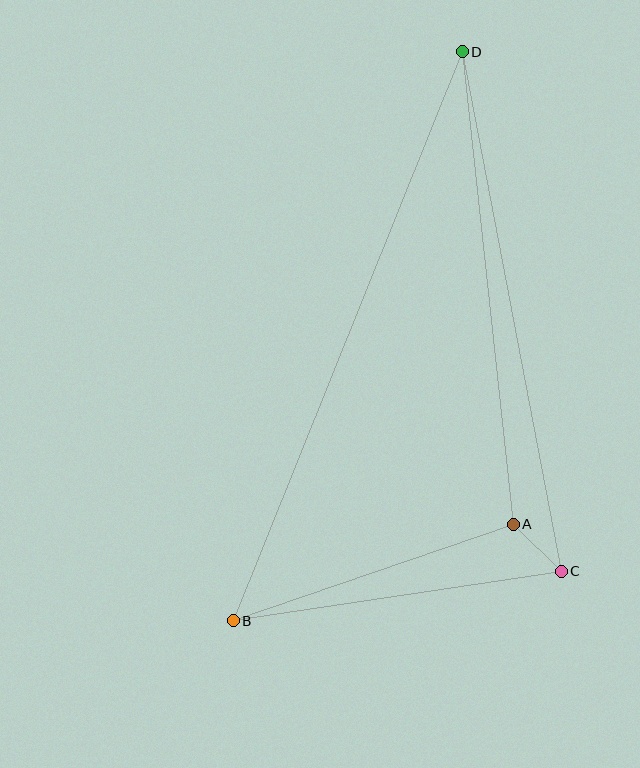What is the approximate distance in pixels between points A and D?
The distance between A and D is approximately 475 pixels.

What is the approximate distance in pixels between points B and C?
The distance between B and C is approximately 332 pixels.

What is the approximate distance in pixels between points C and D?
The distance between C and D is approximately 529 pixels.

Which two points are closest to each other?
Points A and C are closest to each other.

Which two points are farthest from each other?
Points B and D are farthest from each other.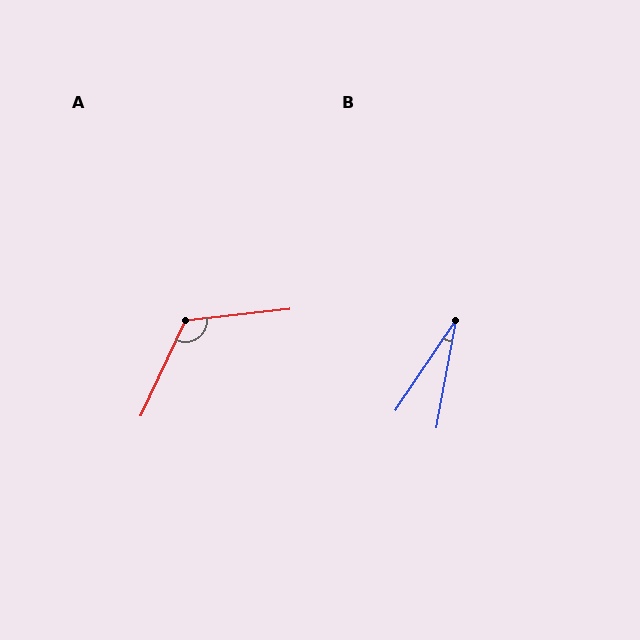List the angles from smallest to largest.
B (24°), A (121°).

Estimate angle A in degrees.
Approximately 121 degrees.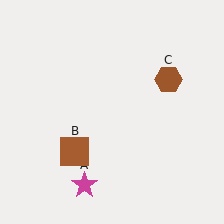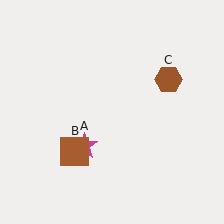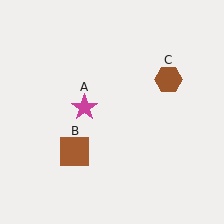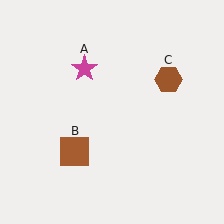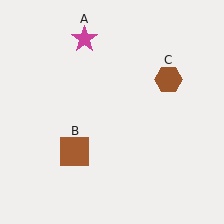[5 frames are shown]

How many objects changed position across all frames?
1 object changed position: magenta star (object A).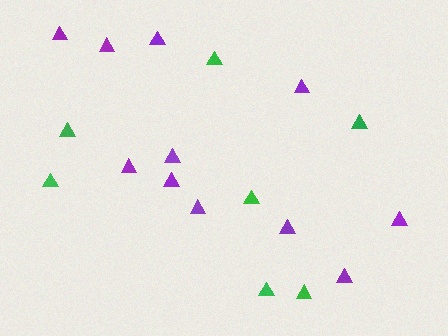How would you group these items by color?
There are 2 groups: one group of purple triangles (11) and one group of green triangles (7).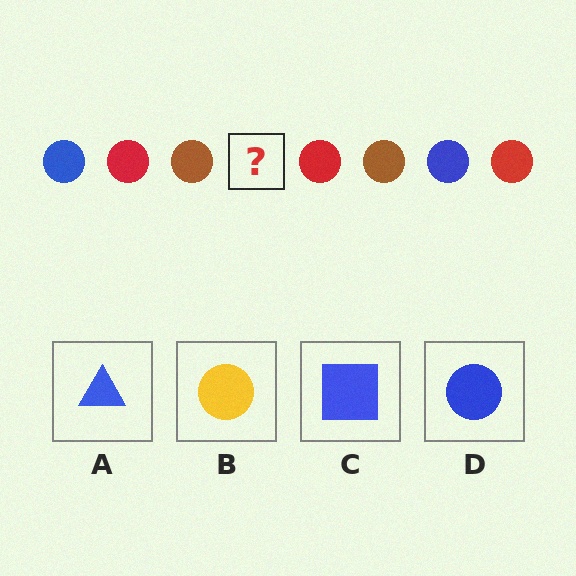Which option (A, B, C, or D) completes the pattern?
D.